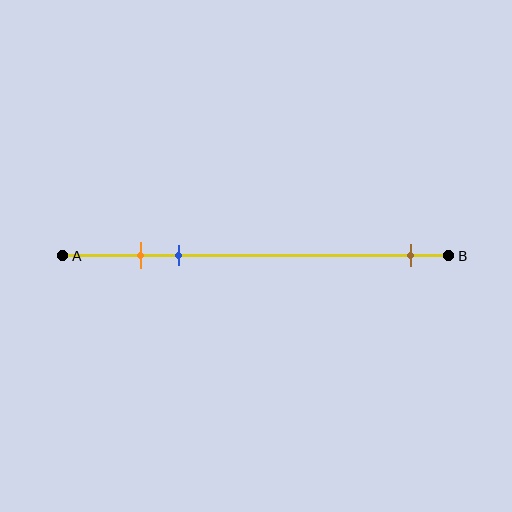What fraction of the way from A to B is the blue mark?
The blue mark is approximately 30% (0.3) of the way from A to B.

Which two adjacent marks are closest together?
The orange and blue marks are the closest adjacent pair.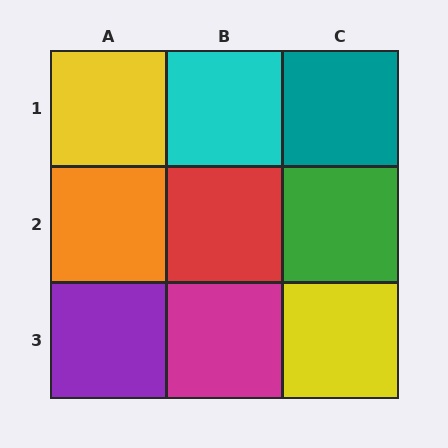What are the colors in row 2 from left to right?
Orange, red, green.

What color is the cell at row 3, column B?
Magenta.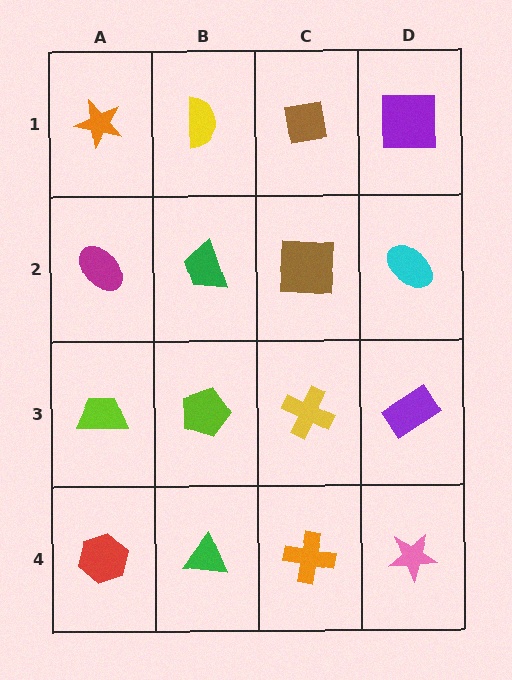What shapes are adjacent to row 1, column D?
A cyan ellipse (row 2, column D), a brown square (row 1, column C).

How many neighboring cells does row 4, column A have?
2.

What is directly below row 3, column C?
An orange cross.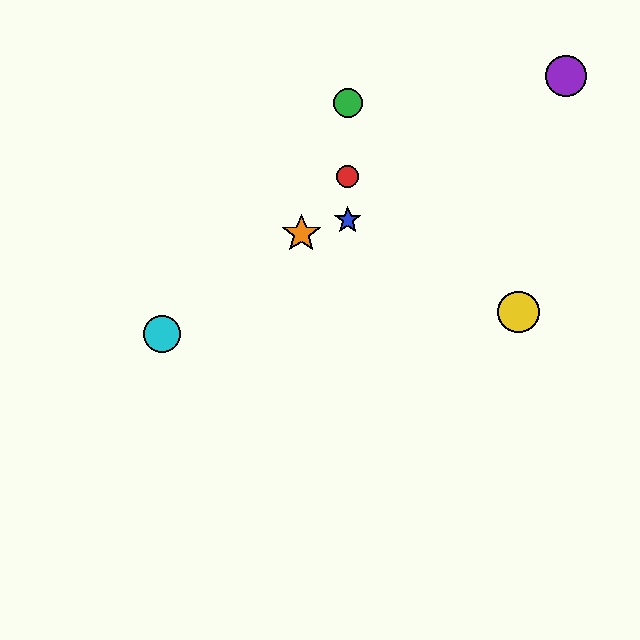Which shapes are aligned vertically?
The red circle, the blue star, the green circle are aligned vertically.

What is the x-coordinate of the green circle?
The green circle is at x≈348.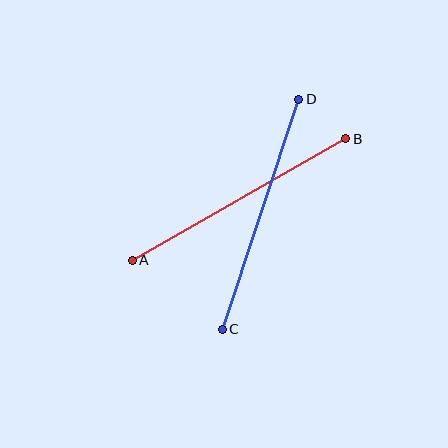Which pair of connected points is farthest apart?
Points A and B are farthest apart.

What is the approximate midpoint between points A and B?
The midpoint is at approximately (239, 200) pixels.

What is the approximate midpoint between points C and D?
The midpoint is at approximately (261, 214) pixels.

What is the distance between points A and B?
The distance is approximately 246 pixels.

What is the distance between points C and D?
The distance is approximately 242 pixels.